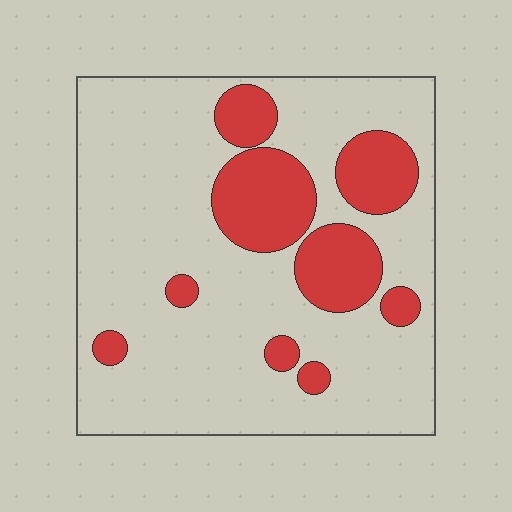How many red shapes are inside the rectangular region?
9.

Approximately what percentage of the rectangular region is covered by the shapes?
Approximately 20%.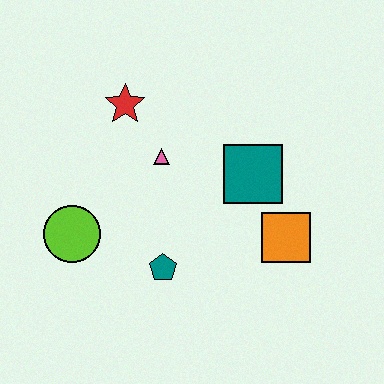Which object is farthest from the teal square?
The lime circle is farthest from the teal square.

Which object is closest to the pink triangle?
The red star is closest to the pink triangle.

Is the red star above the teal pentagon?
Yes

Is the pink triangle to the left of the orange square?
Yes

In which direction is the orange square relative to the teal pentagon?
The orange square is to the right of the teal pentagon.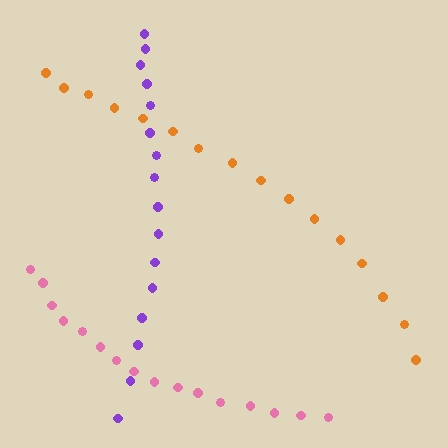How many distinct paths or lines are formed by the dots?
There are 3 distinct paths.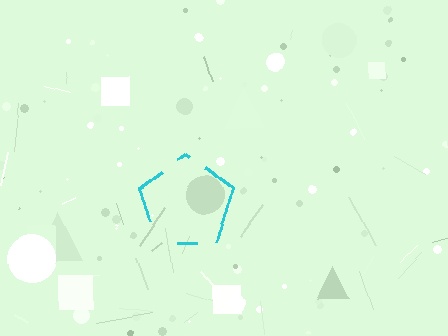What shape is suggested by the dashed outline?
The dashed outline suggests a pentagon.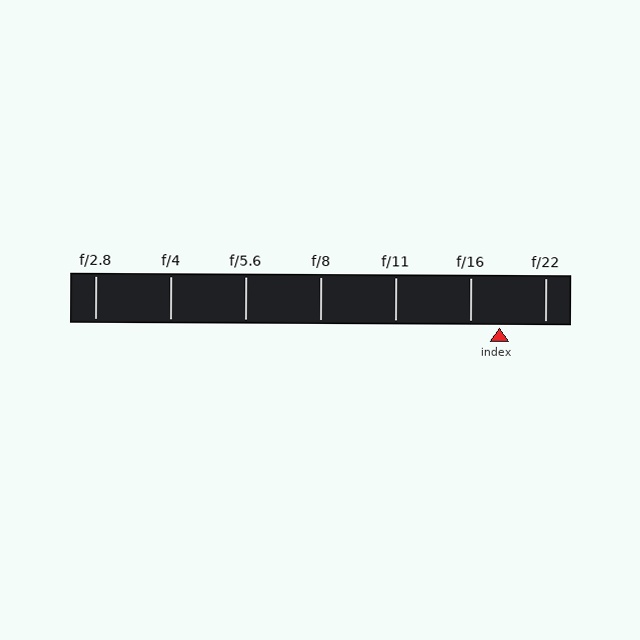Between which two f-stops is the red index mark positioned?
The index mark is between f/16 and f/22.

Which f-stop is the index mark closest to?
The index mark is closest to f/16.